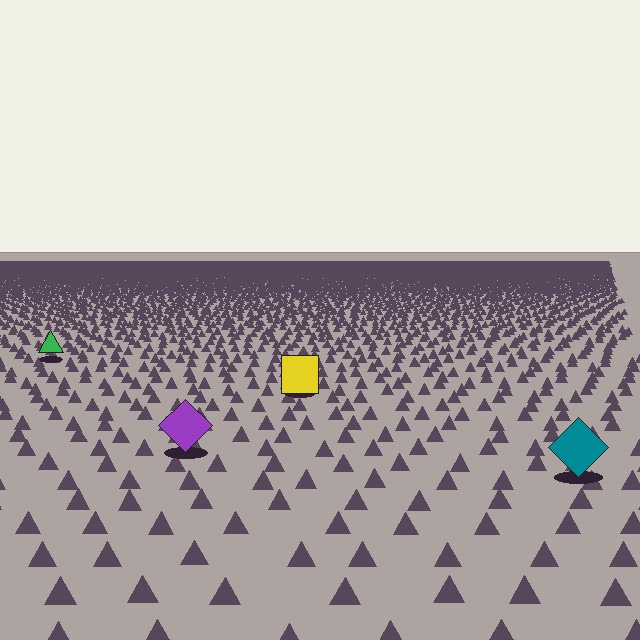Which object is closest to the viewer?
The teal diamond is closest. The texture marks near it are larger and more spread out.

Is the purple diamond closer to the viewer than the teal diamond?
No. The teal diamond is closer — you can tell from the texture gradient: the ground texture is coarser near it.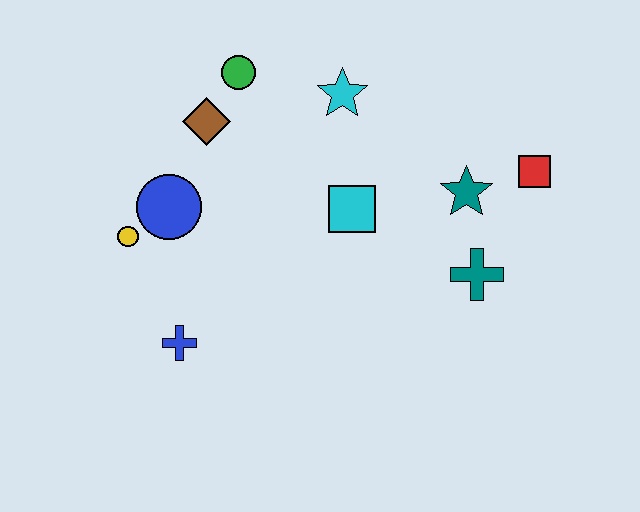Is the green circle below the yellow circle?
No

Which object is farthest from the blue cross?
The red square is farthest from the blue cross.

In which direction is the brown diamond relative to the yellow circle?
The brown diamond is above the yellow circle.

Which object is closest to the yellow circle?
The blue circle is closest to the yellow circle.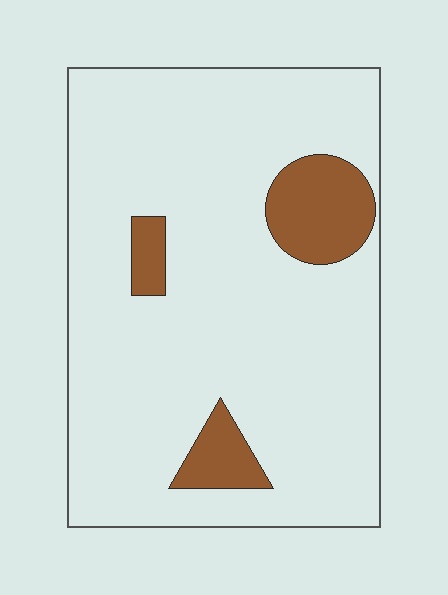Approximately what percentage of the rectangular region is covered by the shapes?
Approximately 10%.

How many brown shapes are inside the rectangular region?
3.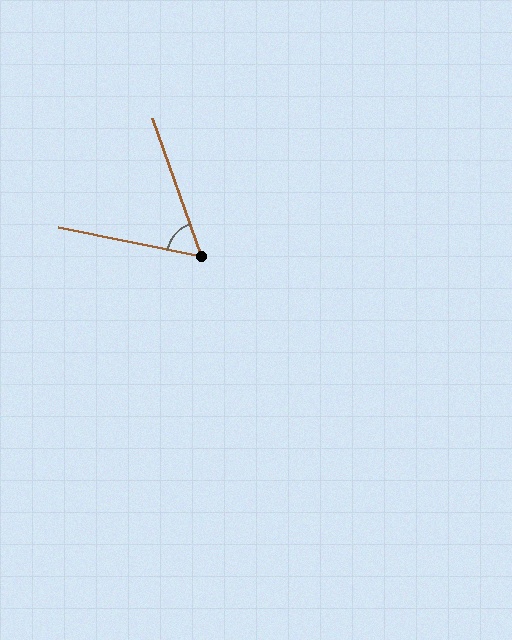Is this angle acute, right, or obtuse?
It is acute.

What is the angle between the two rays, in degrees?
Approximately 59 degrees.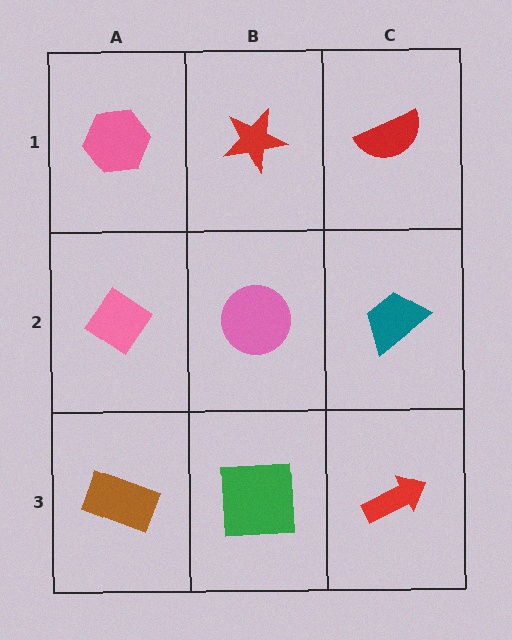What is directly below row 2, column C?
A red arrow.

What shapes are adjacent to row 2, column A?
A pink hexagon (row 1, column A), a brown rectangle (row 3, column A), a pink circle (row 2, column B).